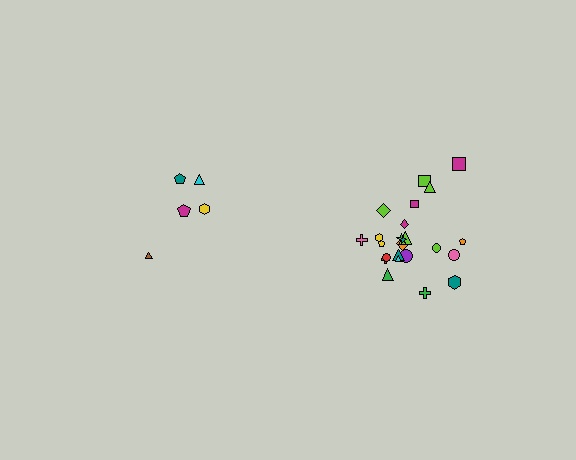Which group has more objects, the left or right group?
The right group.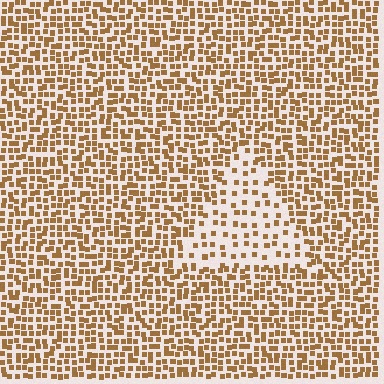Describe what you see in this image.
The image contains small brown elements arranged at two different densities. A triangle-shaped region is visible where the elements are less densely packed than the surrounding area.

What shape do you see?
I see a triangle.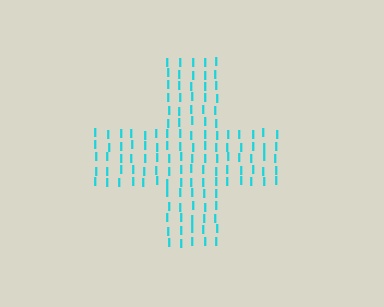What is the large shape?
The large shape is a cross.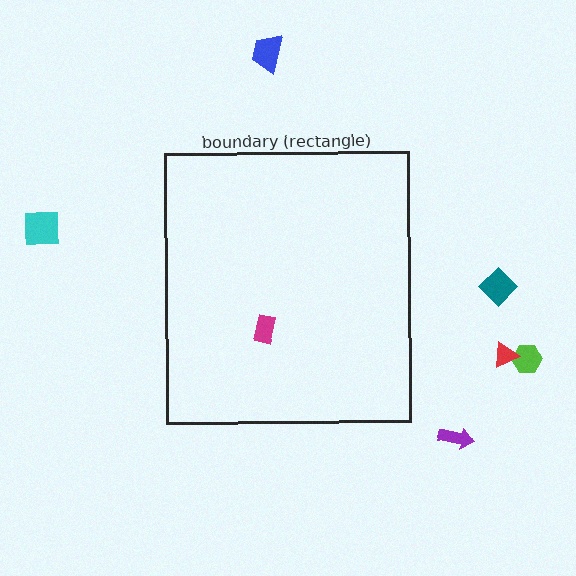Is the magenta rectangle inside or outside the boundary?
Inside.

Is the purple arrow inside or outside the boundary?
Outside.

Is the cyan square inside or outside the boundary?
Outside.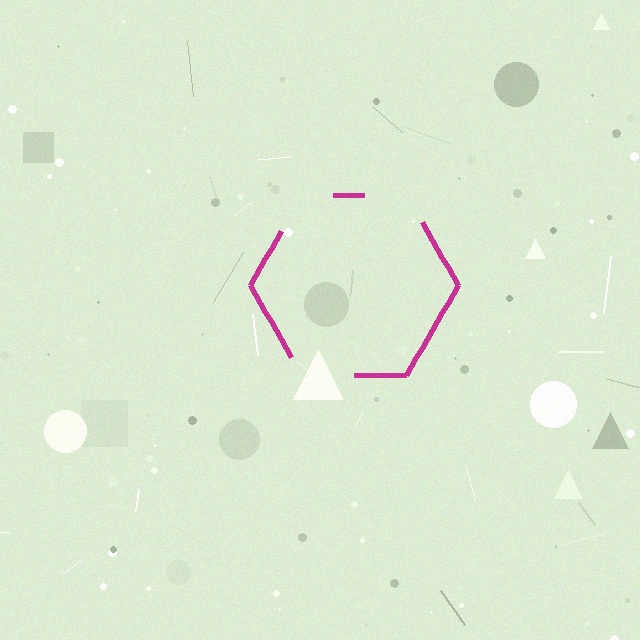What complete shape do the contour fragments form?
The contour fragments form a hexagon.